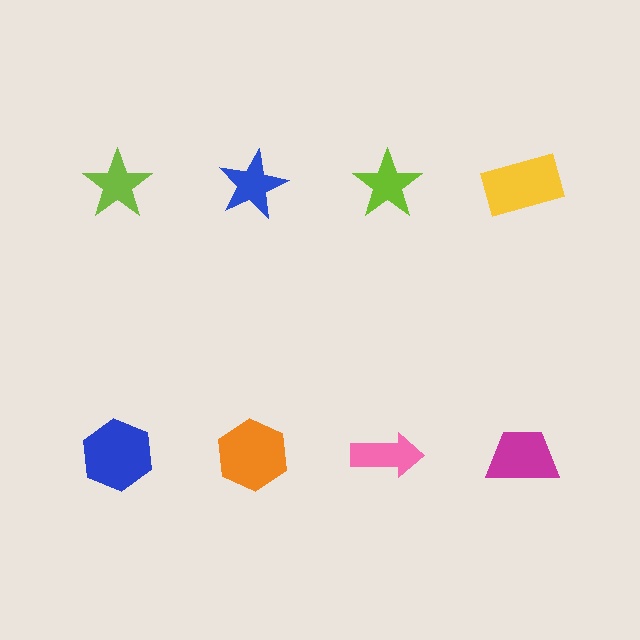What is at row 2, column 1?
A blue hexagon.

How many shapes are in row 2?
4 shapes.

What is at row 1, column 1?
A lime star.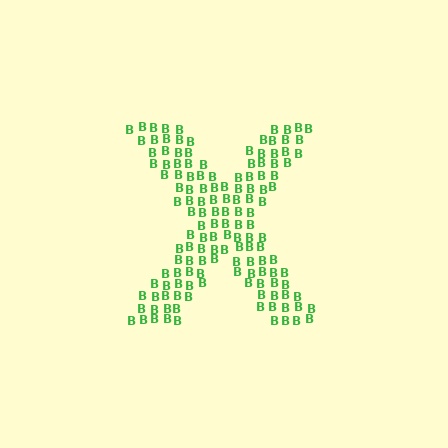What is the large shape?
The large shape is the letter X.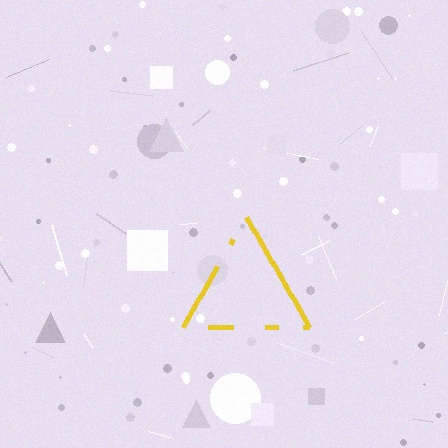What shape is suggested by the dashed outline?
The dashed outline suggests a triangle.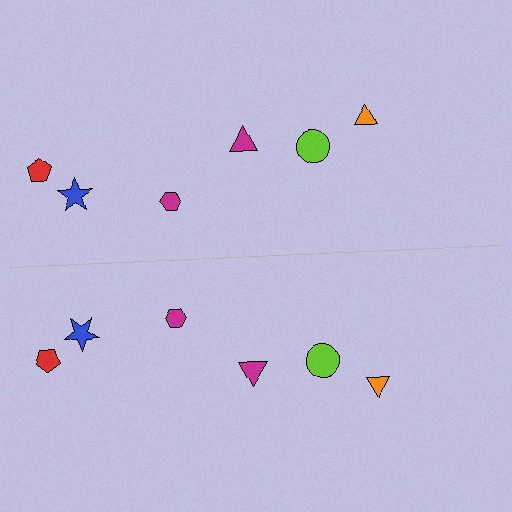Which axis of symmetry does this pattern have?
The pattern has a horizontal axis of symmetry running through the center of the image.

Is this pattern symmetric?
Yes, this pattern has bilateral (reflection) symmetry.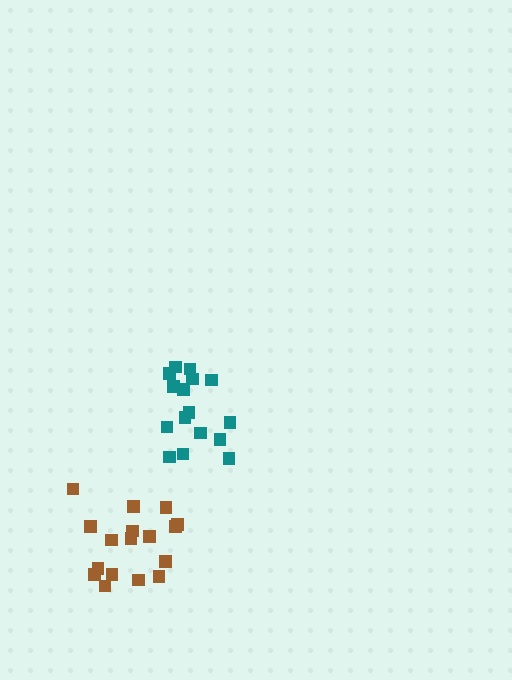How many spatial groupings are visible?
There are 2 spatial groupings.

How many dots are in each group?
Group 1: 16 dots, Group 2: 17 dots (33 total).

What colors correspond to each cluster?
The clusters are colored: teal, brown.